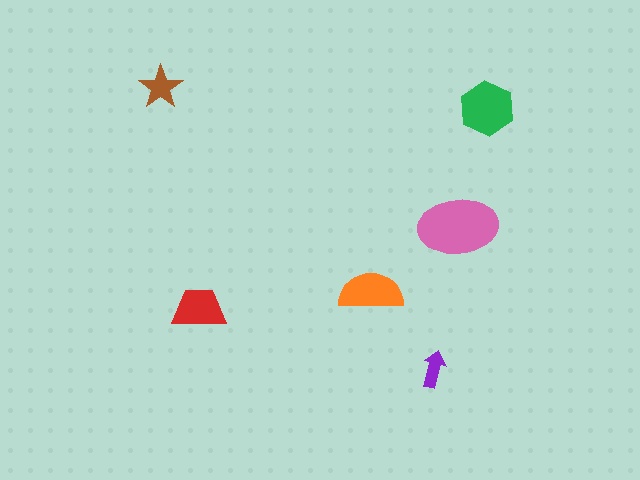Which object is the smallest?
The purple arrow.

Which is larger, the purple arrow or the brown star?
The brown star.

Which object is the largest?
The pink ellipse.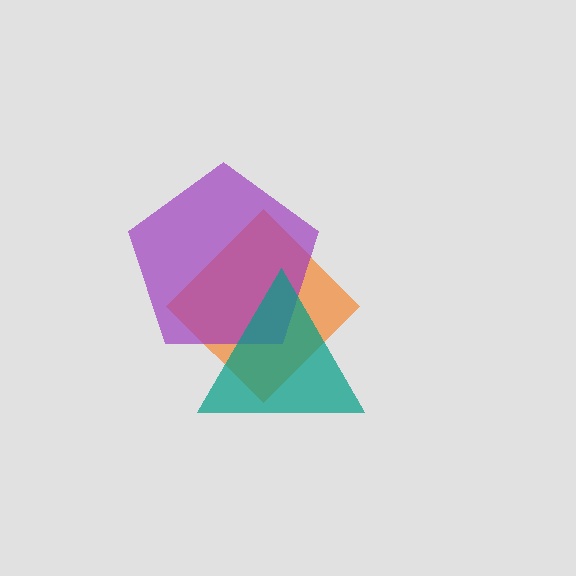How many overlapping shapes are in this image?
There are 3 overlapping shapes in the image.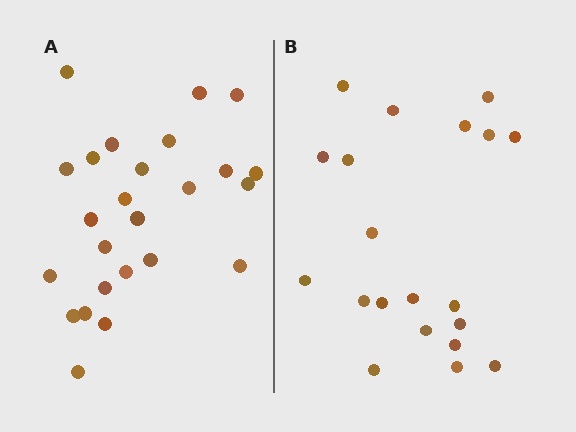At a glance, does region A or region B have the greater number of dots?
Region A (the left region) has more dots.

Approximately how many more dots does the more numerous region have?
Region A has about 5 more dots than region B.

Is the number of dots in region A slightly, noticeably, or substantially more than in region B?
Region A has noticeably more, but not dramatically so. The ratio is roughly 1.2 to 1.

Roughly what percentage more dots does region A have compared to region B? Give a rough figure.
About 25% more.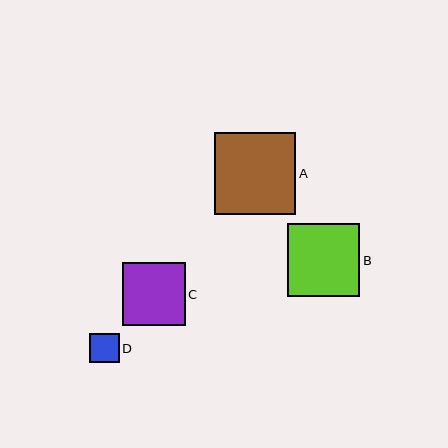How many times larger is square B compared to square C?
Square B is approximately 1.2 times the size of square C.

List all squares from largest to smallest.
From largest to smallest: A, B, C, D.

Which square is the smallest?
Square D is the smallest with a size of approximately 30 pixels.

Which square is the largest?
Square A is the largest with a size of approximately 81 pixels.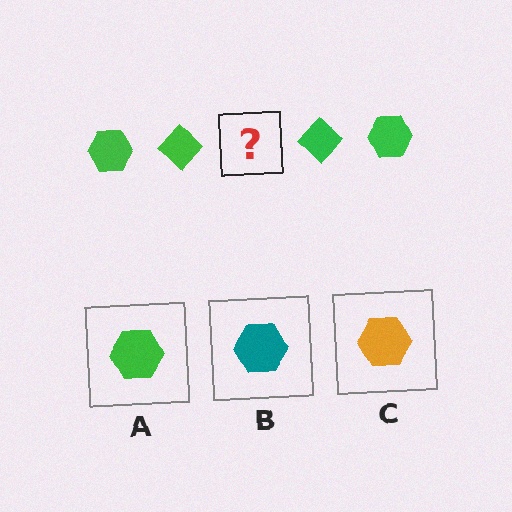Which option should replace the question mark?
Option A.